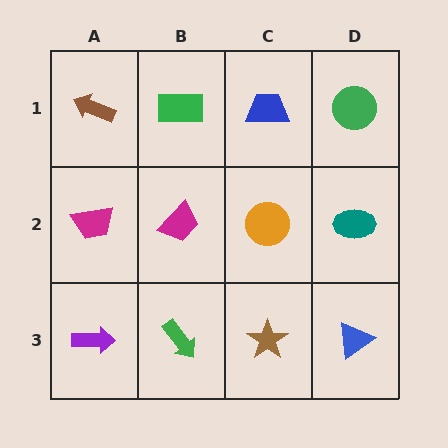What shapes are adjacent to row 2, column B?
A green rectangle (row 1, column B), a green arrow (row 3, column B), a magenta trapezoid (row 2, column A), an orange circle (row 2, column C).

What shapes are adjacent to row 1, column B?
A magenta trapezoid (row 2, column B), a brown arrow (row 1, column A), a blue trapezoid (row 1, column C).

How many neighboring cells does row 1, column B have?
3.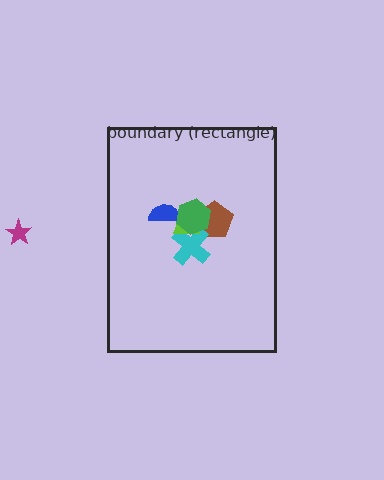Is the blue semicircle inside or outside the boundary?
Inside.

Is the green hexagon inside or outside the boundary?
Inside.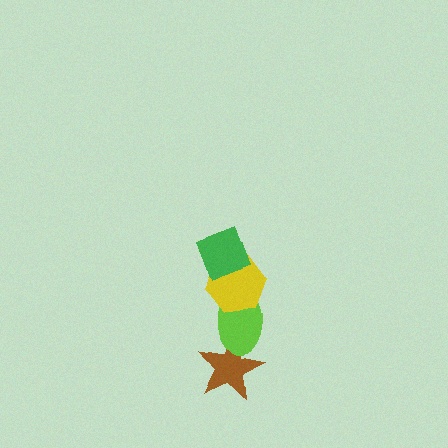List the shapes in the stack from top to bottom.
From top to bottom: the green diamond, the yellow hexagon, the lime ellipse, the brown star.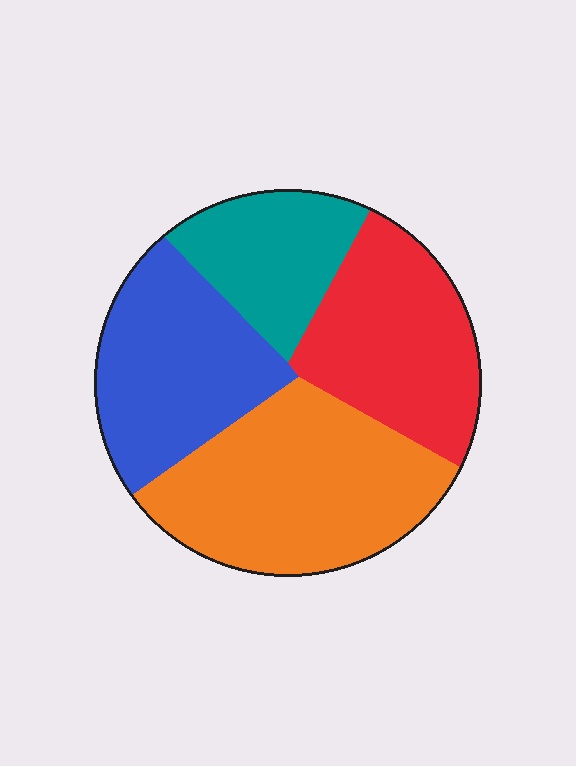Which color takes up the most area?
Orange, at roughly 35%.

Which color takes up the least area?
Teal, at roughly 15%.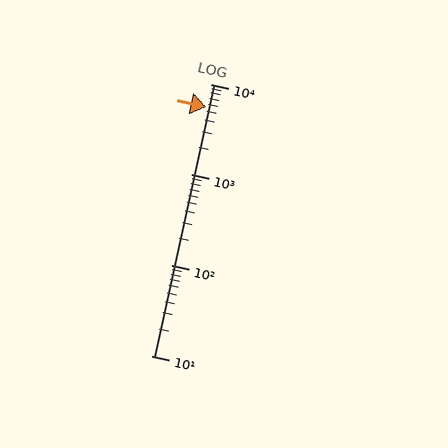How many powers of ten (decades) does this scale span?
The scale spans 3 decades, from 10 to 10000.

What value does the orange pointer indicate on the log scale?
The pointer indicates approximately 5600.